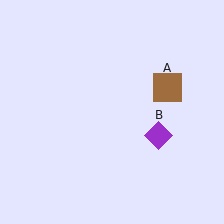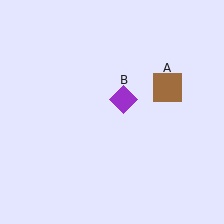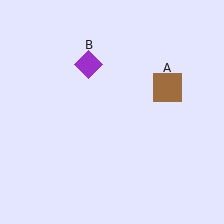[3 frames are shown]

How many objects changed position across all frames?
1 object changed position: purple diamond (object B).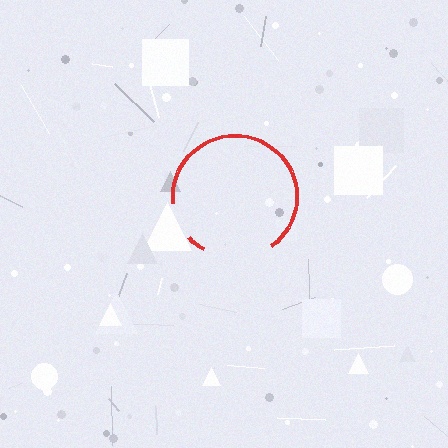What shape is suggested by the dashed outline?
The dashed outline suggests a circle.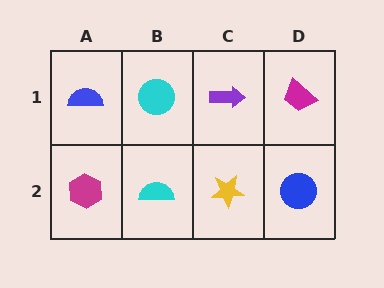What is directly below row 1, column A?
A magenta hexagon.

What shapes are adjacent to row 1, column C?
A yellow star (row 2, column C), a cyan circle (row 1, column B), a magenta trapezoid (row 1, column D).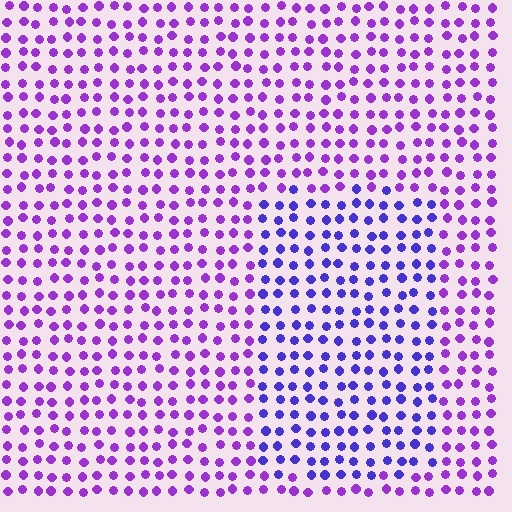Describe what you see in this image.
The image is filled with small purple elements in a uniform arrangement. A rectangle-shaped region is visible where the elements are tinted to a slightly different hue, forming a subtle color boundary.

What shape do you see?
I see a rectangle.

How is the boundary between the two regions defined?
The boundary is defined purely by a slight shift in hue (about 32 degrees). Spacing, size, and orientation are identical on both sides.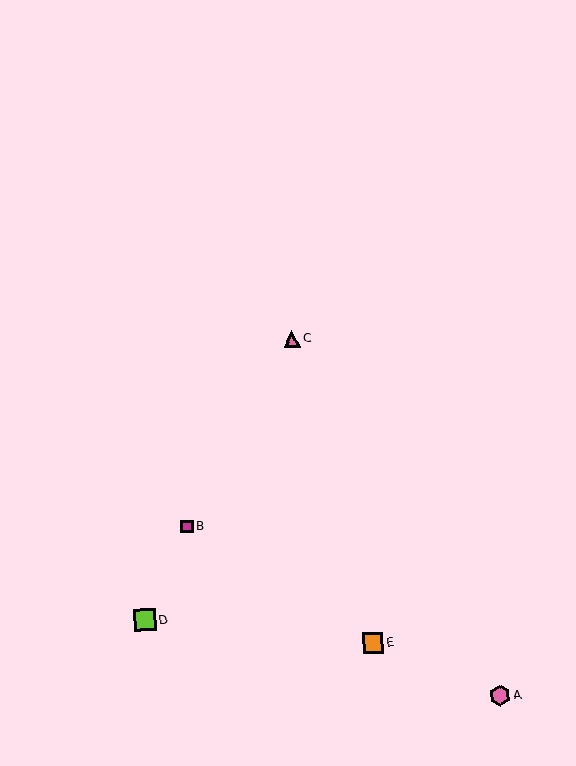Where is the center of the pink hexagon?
The center of the pink hexagon is at (500, 696).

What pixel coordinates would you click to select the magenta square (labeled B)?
Click at (187, 526) to select the magenta square B.